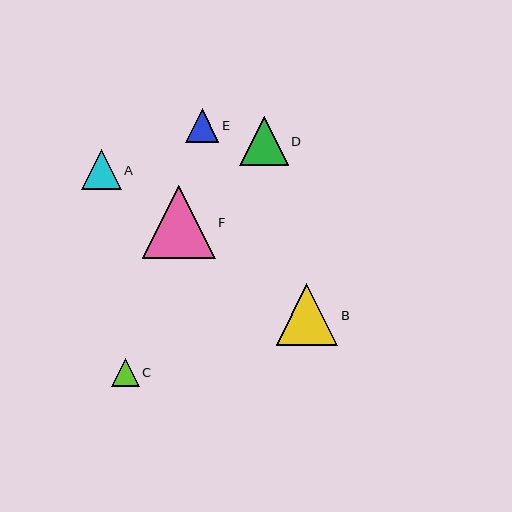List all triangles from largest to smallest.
From largest to smallest: F, B, D, A, E, C.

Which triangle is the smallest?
Triangle C is the smallest with a size of approximately 28 pixels.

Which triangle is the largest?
Triangle F is the largest with a size of approximately 73 pixels.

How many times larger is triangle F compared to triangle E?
Triangle F is approximately 2.1 times the size of triangle E.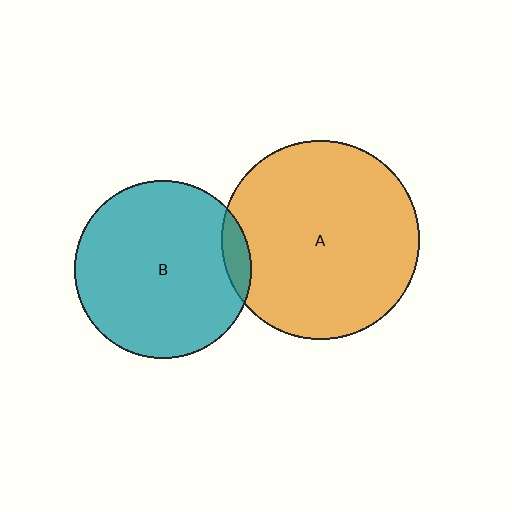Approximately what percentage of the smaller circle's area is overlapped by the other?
Approximately 10%.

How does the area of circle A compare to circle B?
Approximately 1.2 times.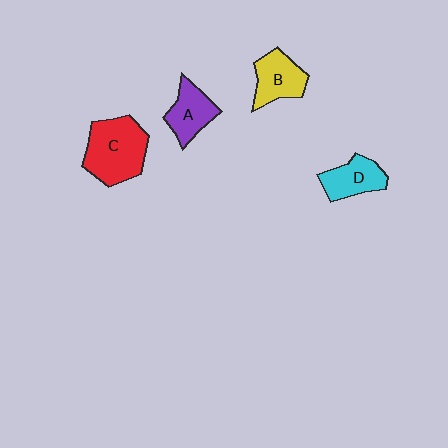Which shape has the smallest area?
Shape D (cyan).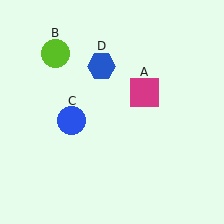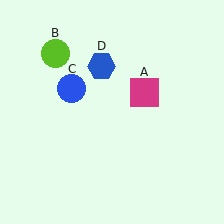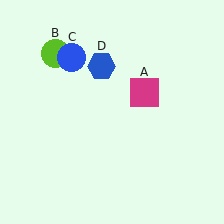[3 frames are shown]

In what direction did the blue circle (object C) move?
The blue circle (object C) moved up.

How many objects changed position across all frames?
1 object changed position: blue circle (object C).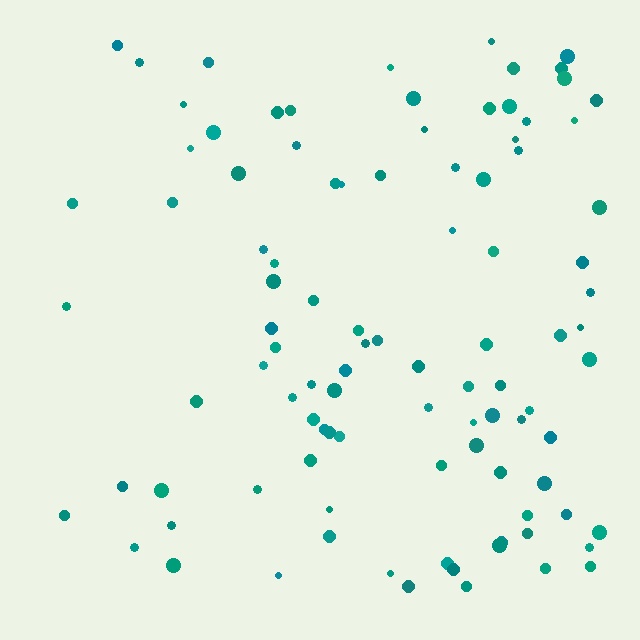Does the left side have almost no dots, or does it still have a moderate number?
Still a moderate number, just noticeably fewer than the right.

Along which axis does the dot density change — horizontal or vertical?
Horizontal.